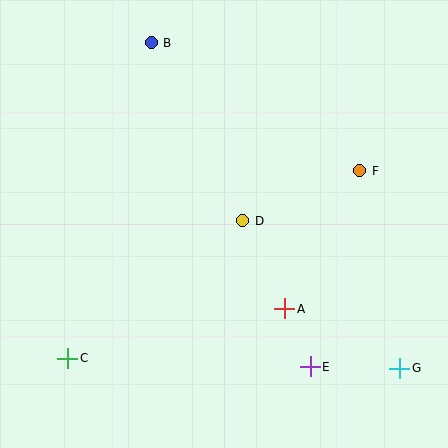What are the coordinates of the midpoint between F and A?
The midpoint between F and A is at (322, 240).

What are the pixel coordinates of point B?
Point B is at (151, 43).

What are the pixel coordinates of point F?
Point F is at (360, 171).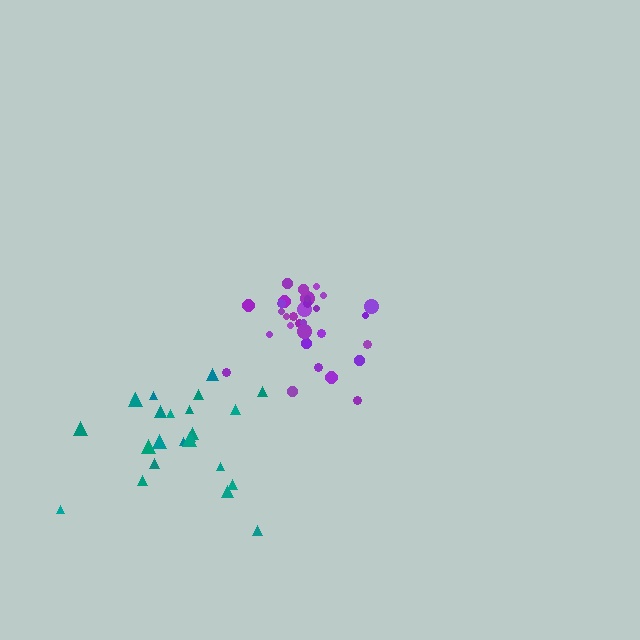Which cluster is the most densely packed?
Purple.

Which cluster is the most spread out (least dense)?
Teal.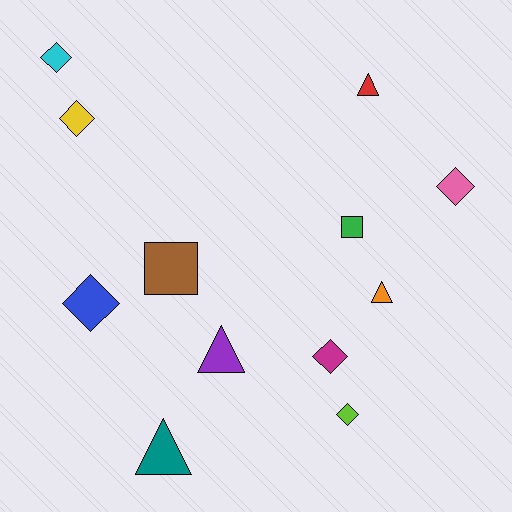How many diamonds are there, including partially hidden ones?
There are 6 diamonds.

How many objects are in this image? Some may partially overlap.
There are 12 objects.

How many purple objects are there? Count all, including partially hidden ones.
There is 1 purple object.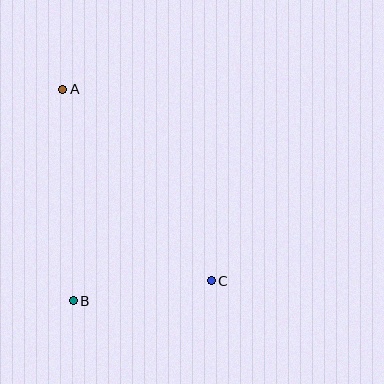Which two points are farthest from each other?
Points A and C are farthest from each other.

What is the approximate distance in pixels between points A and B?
The distance between A and B is approximately 212 pixels.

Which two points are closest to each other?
Points B and C are closest to each other.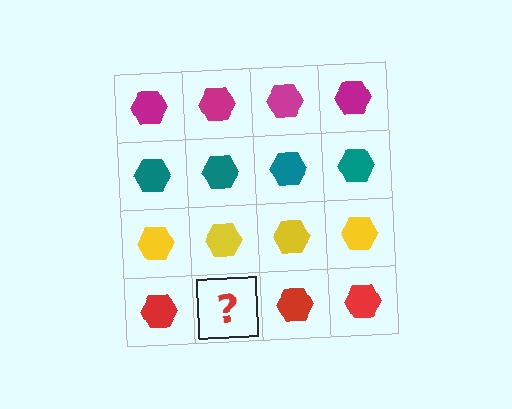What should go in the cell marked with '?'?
The missing cell should contain a red hexagon.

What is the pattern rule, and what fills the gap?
The rule is that each row has a consistent color. The gap should be filled with a red hexagon.